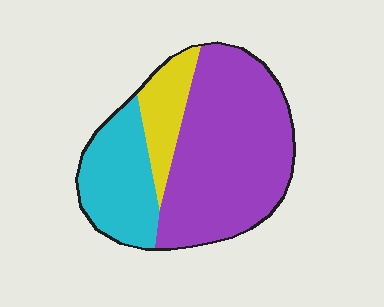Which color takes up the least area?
Yellow, at roughly 15%.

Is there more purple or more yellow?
Purple.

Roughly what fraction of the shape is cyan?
Cyan covers 26% of the shape.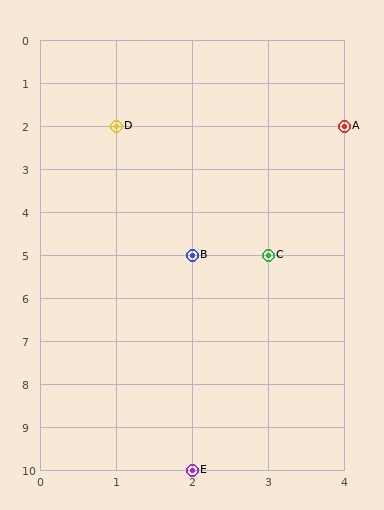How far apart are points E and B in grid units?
Points E and B are 5 rows apart.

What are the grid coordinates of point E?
Point E is at grid coordinates (2, 10).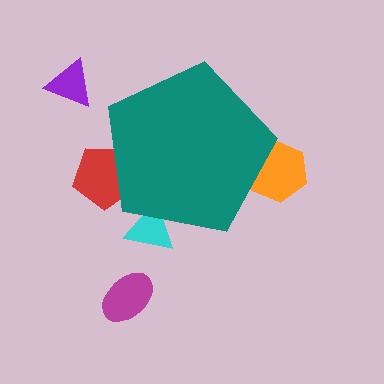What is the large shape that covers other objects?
A teal pentagon.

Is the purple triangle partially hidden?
No, the purple triangle is fully visible.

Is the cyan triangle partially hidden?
Yes, the cyan triangle is partially hidden behind the teal pentagon.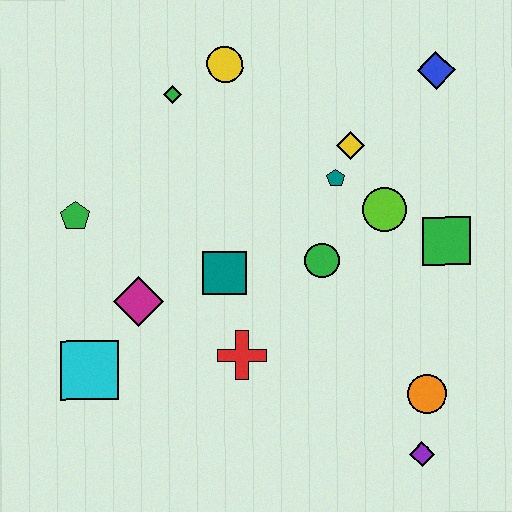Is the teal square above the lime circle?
No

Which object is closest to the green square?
The lime circle is closest to the green square.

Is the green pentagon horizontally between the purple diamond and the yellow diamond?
No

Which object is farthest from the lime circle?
The cyan square is farthest from the lime circle.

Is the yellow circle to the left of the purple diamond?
Yes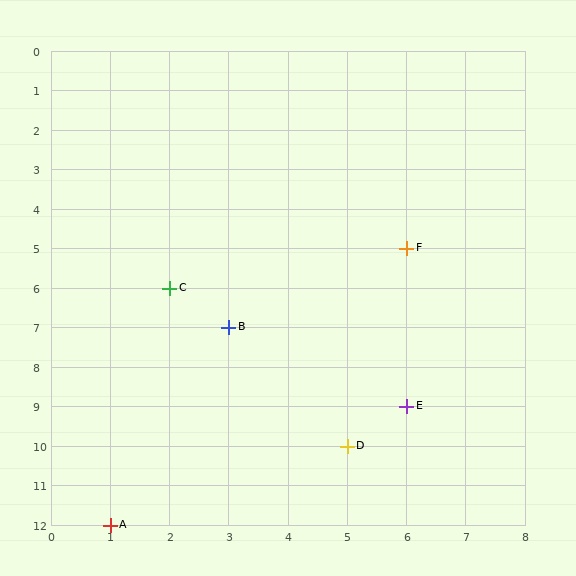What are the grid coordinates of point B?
Point B is at grid coordinates (3, 7).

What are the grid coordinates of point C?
Point C is at grid coordinates (2, 6).